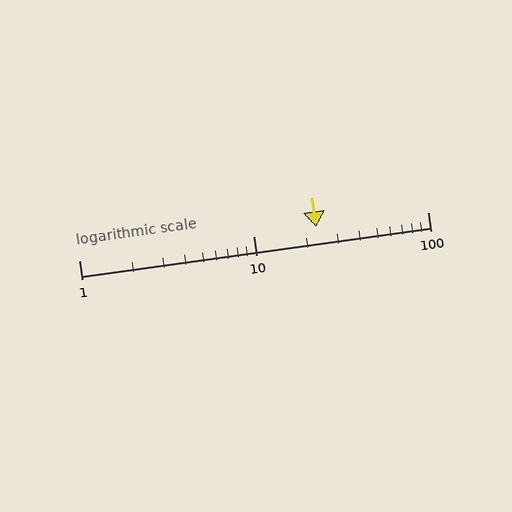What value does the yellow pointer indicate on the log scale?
The pointer indicates approximately 23.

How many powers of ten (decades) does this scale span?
The scale spans 2 decades, from 1 to 100.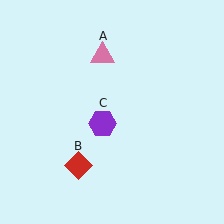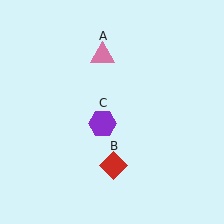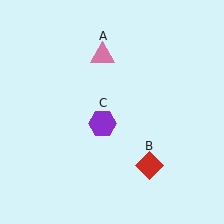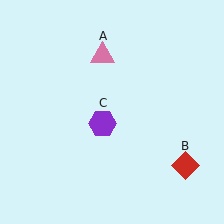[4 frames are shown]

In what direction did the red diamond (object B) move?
The red diamond (object B) moved right.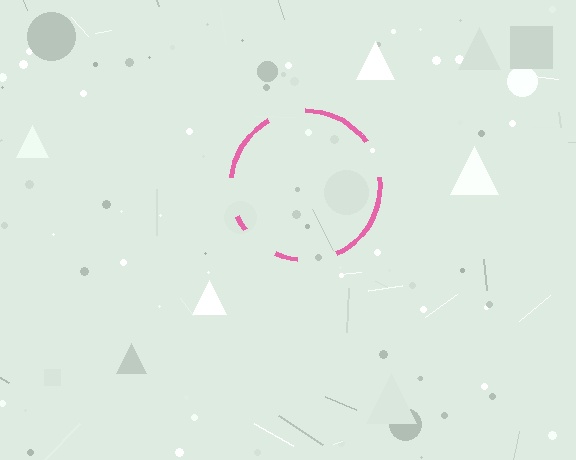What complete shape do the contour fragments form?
The contour fragments form a circle.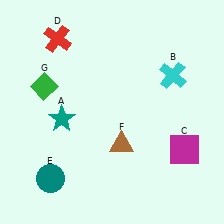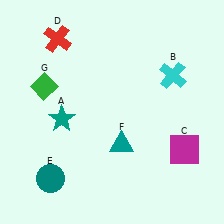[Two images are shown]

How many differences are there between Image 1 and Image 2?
There is 1 difference between the two images.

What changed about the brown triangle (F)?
In Image 1, F is brown. In Image 2, it changed to teal.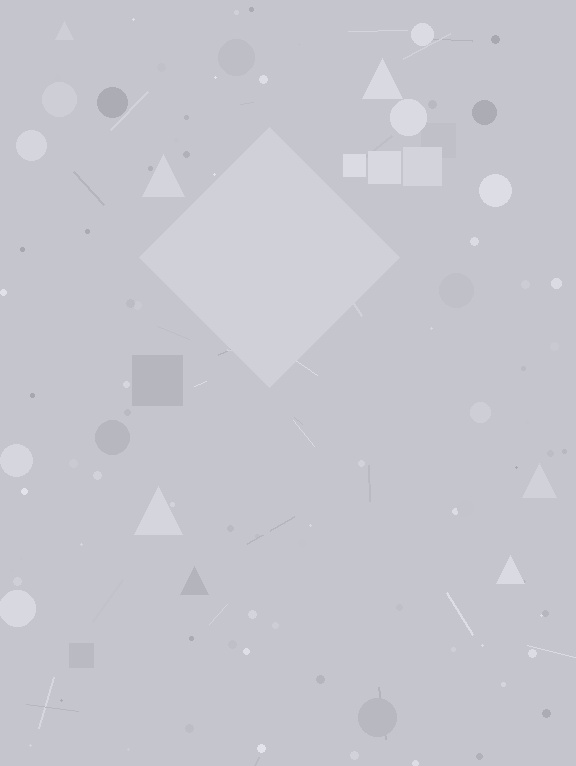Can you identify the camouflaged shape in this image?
The camouflaged shape is a diamond.